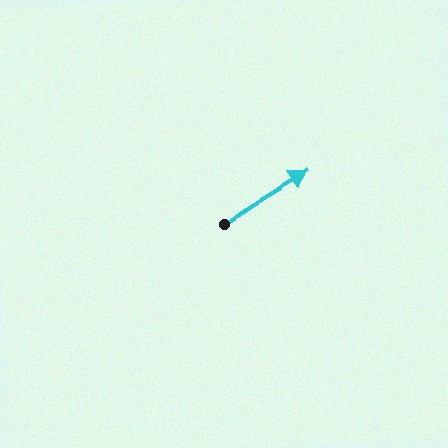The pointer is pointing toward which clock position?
Roughly 2 o'clock.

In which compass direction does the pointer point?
Northeast.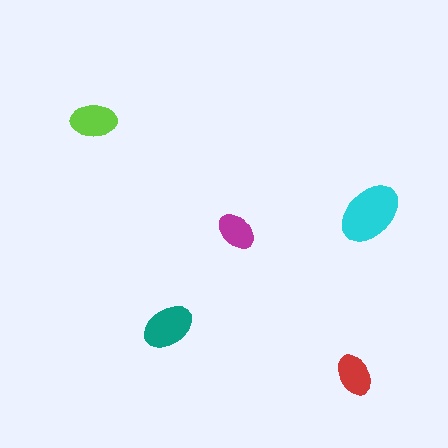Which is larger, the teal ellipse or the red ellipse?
The teal one.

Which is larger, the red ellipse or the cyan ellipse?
The cyan one.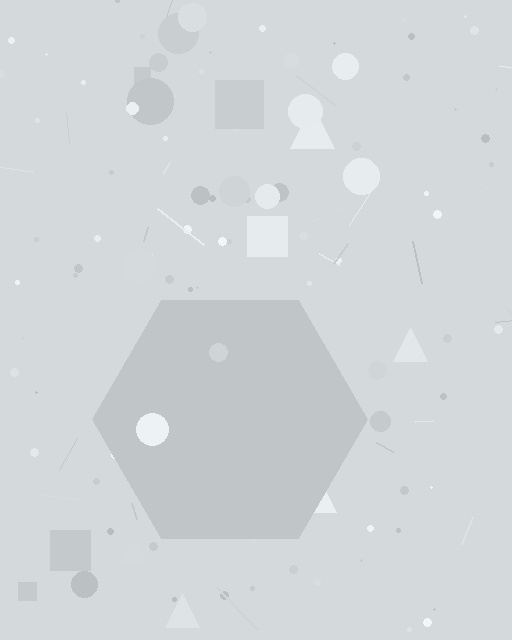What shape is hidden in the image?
A hexagon is hidden in the image.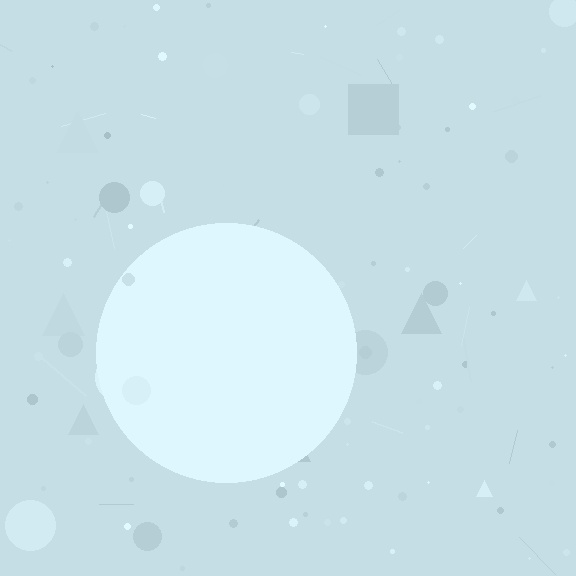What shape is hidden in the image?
A circle is hidden in the image.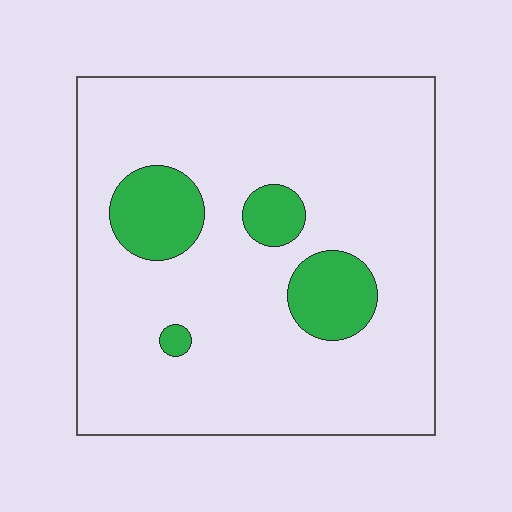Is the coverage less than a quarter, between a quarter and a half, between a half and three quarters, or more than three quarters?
Less than a quarter.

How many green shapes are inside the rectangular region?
4.